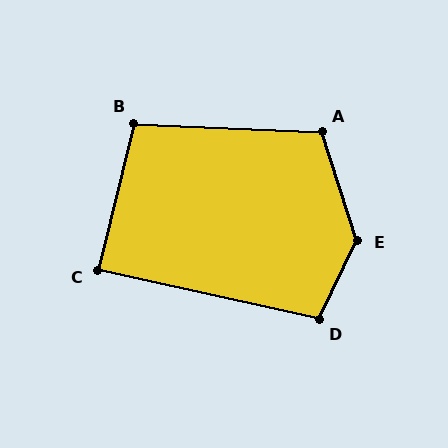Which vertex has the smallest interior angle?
C, at approximately 88 degrees.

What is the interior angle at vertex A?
Approximately 111 degrees (obtuse).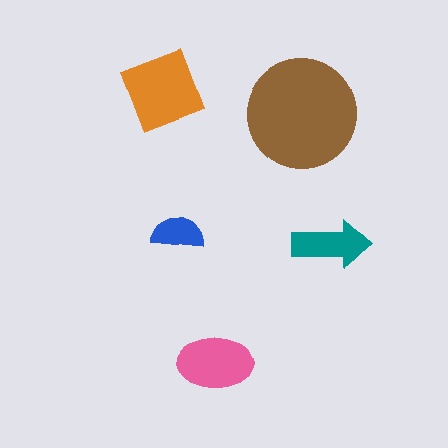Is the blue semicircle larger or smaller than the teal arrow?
Smaller.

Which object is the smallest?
The blue semicircle.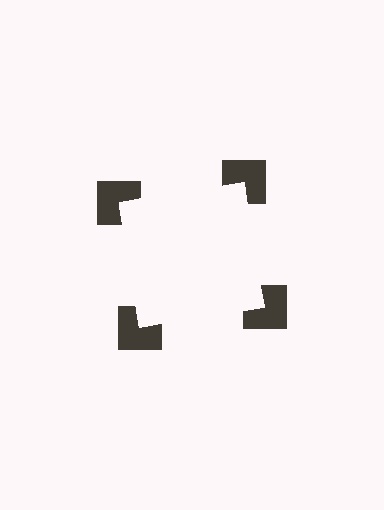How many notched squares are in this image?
There are 4 — one at each vertex of the illusory square.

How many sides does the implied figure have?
4 sides.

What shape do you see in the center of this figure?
An illusory square — its edges are inferred from the aligned wedge cuts in the notched squares, not physically drawn.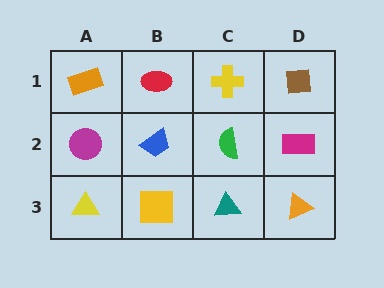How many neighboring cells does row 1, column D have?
2.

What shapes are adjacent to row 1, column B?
A blue trapezoid (row 2, column B), an orange rectangle (row 1, column A), a yellow cross (row 1, column C).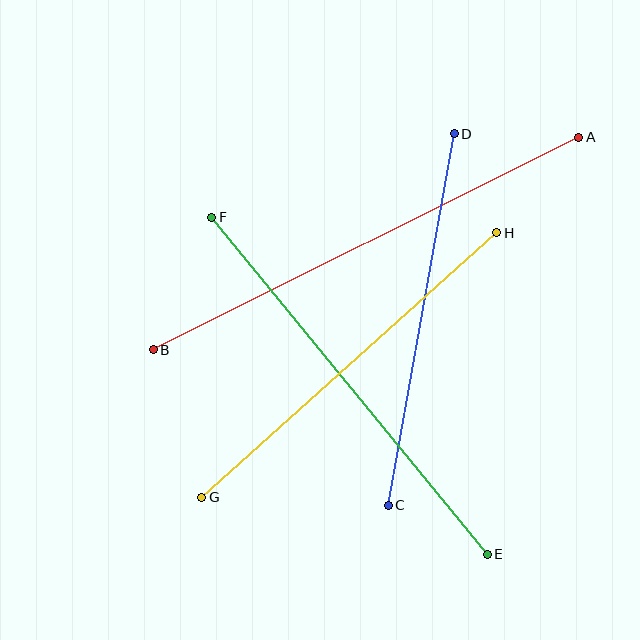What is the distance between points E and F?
The distance is approximately 435 pixels.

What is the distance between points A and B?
The distance is approximately 476 pixels.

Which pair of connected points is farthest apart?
Points A and B are farthest apart.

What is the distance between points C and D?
The distance is approximately 378 pixels.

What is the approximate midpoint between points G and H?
The midpoint is at approximately (349, 365) pixels.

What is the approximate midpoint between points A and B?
The midpoint is at approximately (366, 243) pixels.